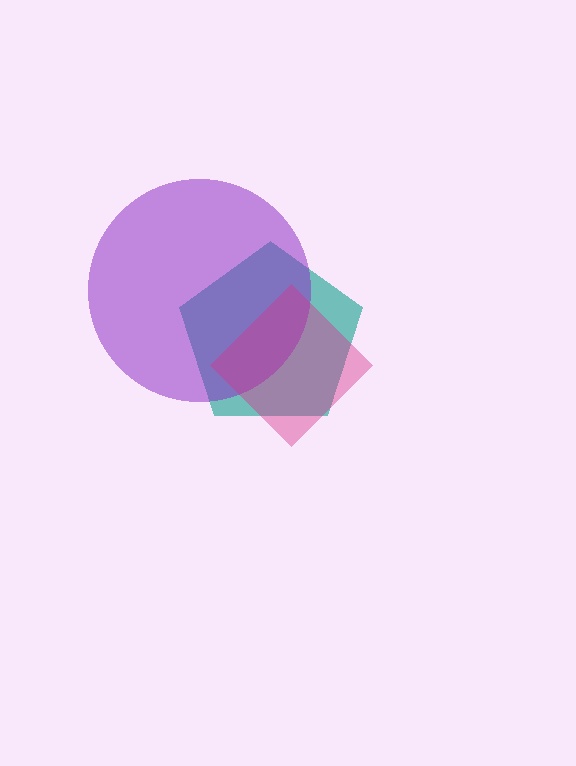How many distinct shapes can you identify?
There are 3 distinct shapes: a teal pentagon, a purple circle, a magenta diamond.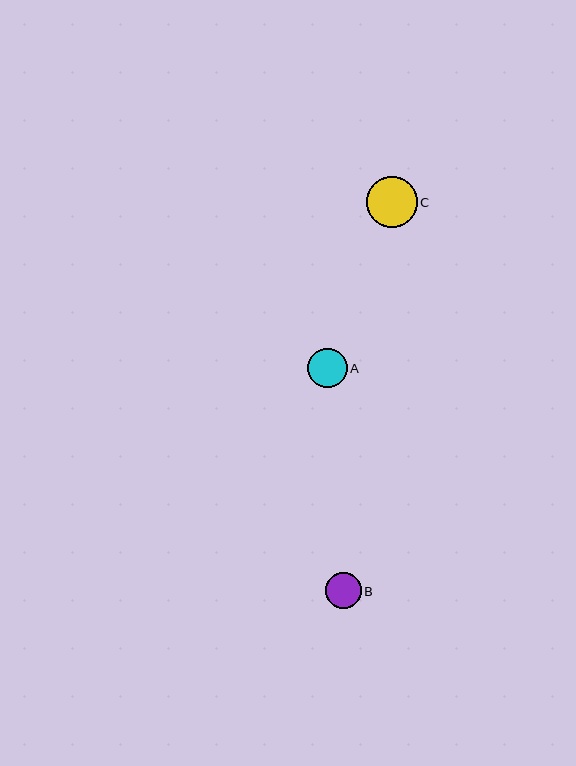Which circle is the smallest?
Circle B is the smallest with a size of approximately 36 pixels.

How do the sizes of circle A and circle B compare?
Circle A and circle B are approximately the same size.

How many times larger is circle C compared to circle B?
Circle C is approximately 1.4 times the size of circle B.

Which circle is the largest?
Circle C is the largest with a size of approximately 51 pixels.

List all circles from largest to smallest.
From largest to smallest: C, A, B.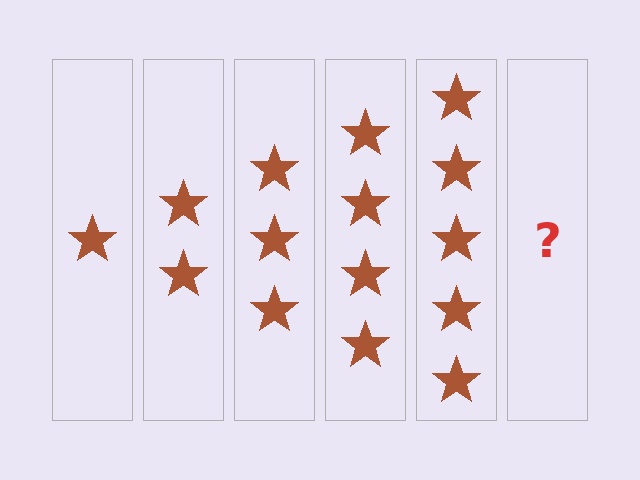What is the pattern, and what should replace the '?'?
The pattern is that each step adds one more star. The '?' should be 6 stars.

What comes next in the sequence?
The next element should be 6 stars.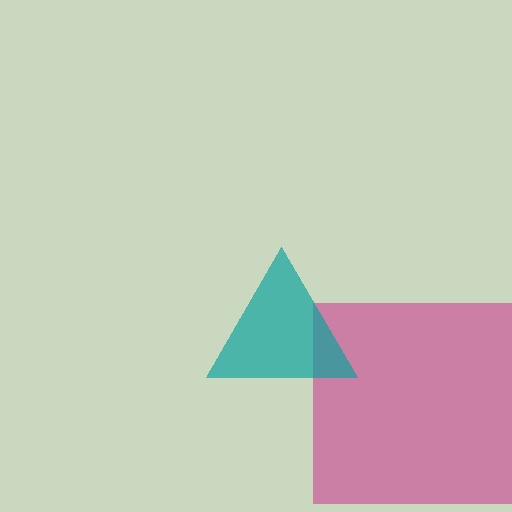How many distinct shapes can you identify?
There are 2 distinct shapes: a magenta square, a teal triangle.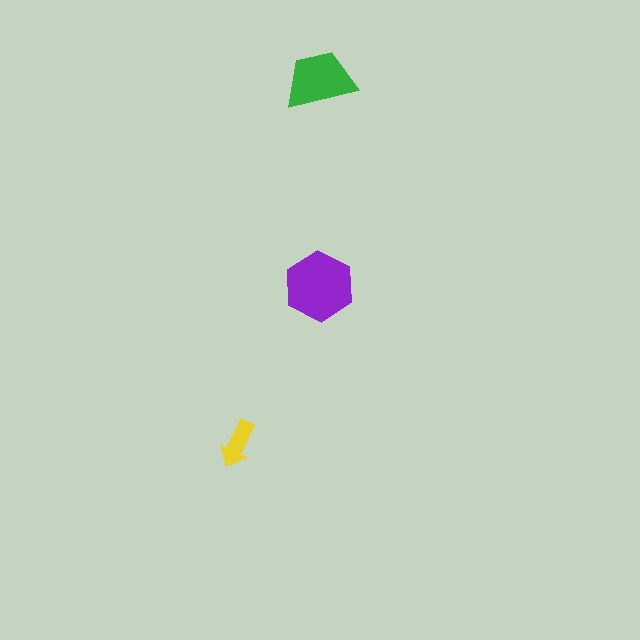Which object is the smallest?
The yellow arrow.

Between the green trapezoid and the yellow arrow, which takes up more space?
The green trapezoid.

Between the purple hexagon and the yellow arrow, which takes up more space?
The purple hexagon.